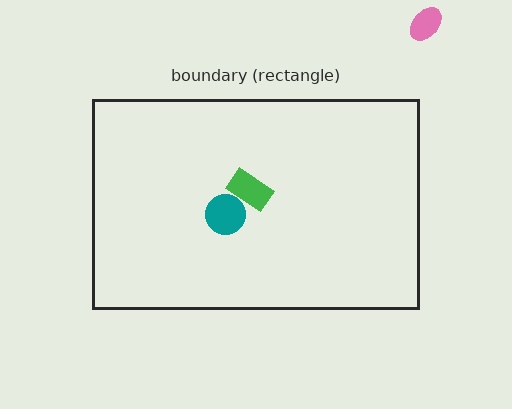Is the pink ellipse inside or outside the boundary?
Outside.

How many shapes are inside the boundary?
2 inside, 1 outside.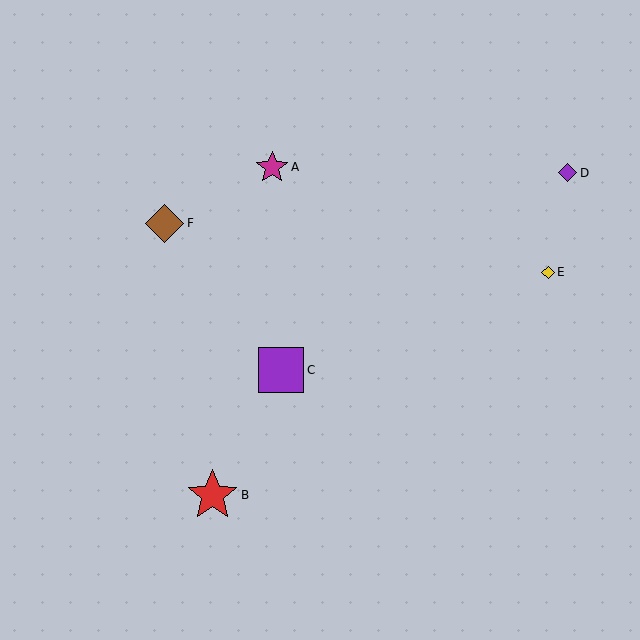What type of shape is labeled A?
Shape A is a magenta star.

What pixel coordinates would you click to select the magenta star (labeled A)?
Click at (272, 167) to select the magenta star A.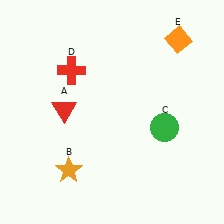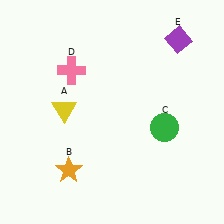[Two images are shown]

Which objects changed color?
A changed from red to yellow. D changed from red to pink. E changed from orange to purple.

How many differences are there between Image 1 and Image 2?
There are 3 differences between the two images.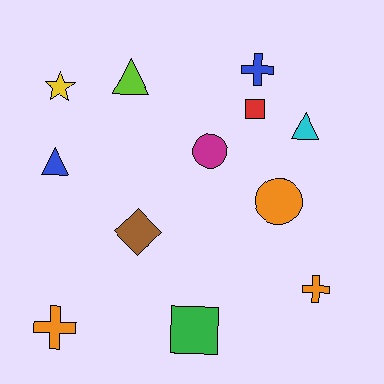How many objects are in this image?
There are 12 objects.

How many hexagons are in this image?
There are no hexagons.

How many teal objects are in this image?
There are no teal objects.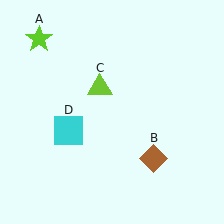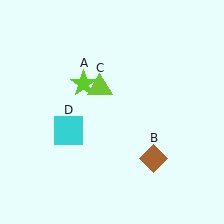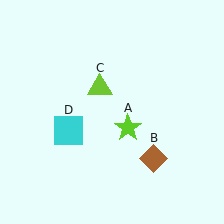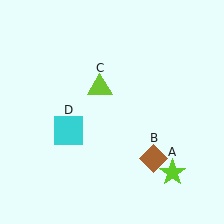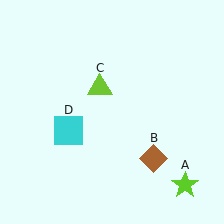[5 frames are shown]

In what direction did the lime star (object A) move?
The lime star (object A) moved down and to the right.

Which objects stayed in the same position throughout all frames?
Brown diamond (object B) and lime triangle (object C) and cyan square (object D) remained stationary.